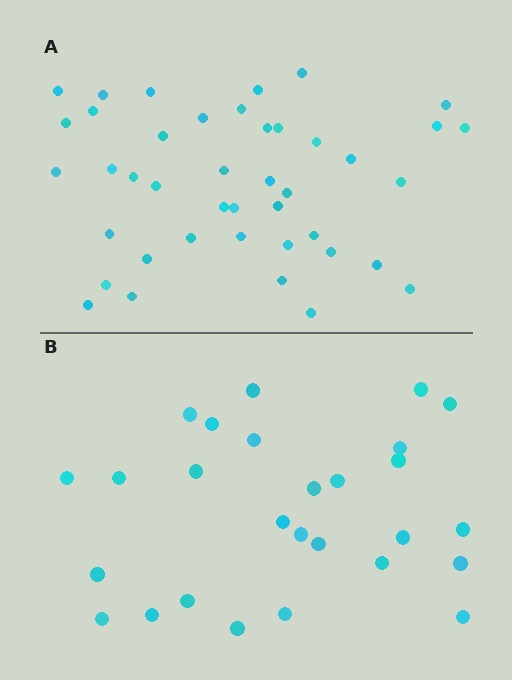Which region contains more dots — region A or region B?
Region A (the top region) has more dots.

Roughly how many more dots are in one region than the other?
Region A has approximately 15 more dots than region B.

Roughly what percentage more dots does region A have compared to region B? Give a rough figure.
About 55% more.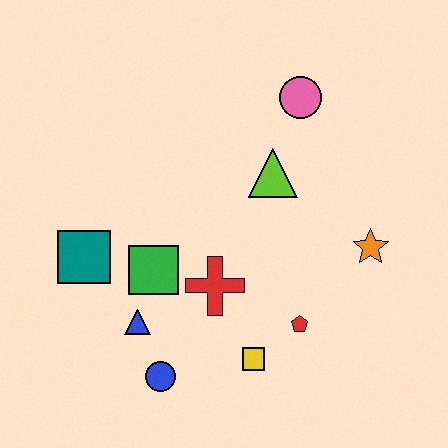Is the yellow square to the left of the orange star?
Yes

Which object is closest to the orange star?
The red pentagon is closest to the orange star.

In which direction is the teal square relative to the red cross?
The teal square is to the left of the red cross.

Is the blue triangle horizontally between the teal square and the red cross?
Yes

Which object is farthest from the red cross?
The pink circle is farthest from the red cross.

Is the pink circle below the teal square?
No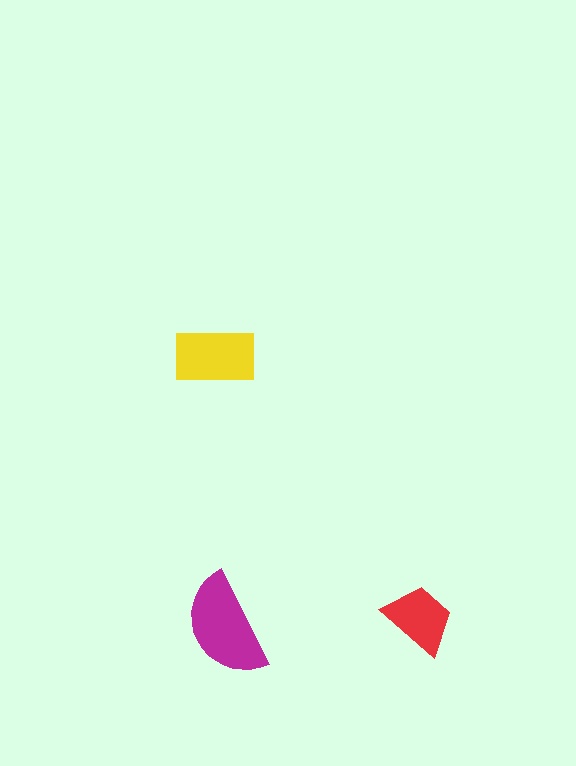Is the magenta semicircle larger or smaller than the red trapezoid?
Larger.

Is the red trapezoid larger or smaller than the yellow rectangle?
Smaller.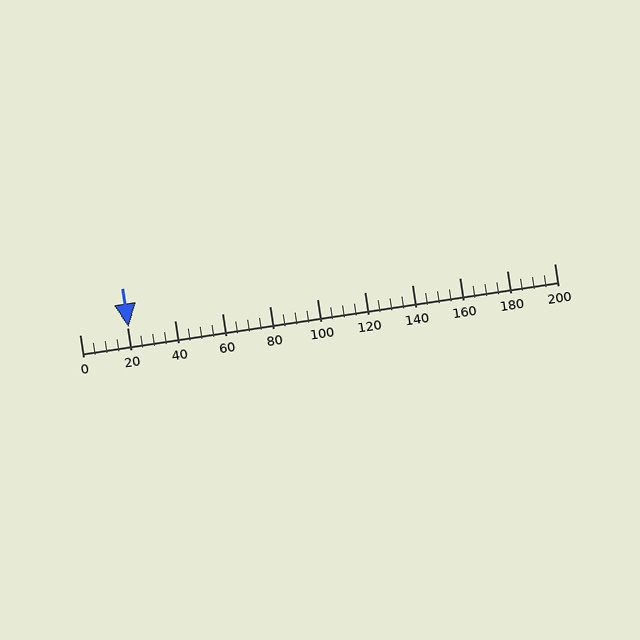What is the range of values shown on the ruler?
The ruler shows values from 0 to 200.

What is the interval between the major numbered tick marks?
The major tick marks are spaced 20 units apart.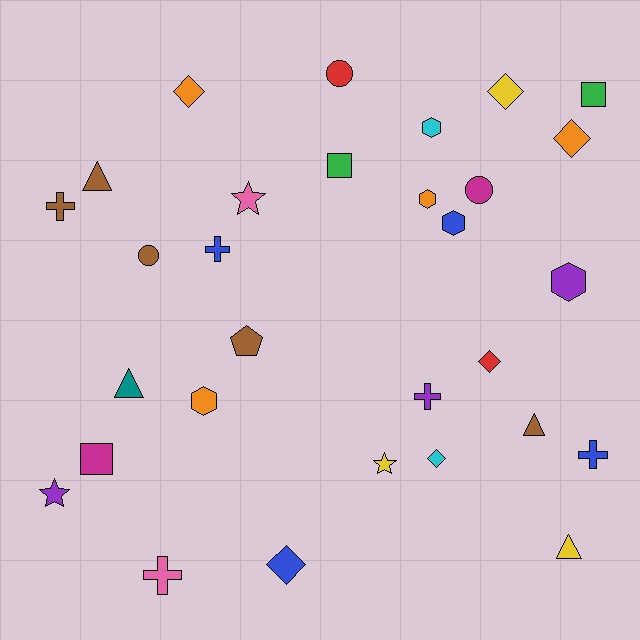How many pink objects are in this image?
There are 2 pink objects.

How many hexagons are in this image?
There are 5 hexagons.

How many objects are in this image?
There are 30 objects.